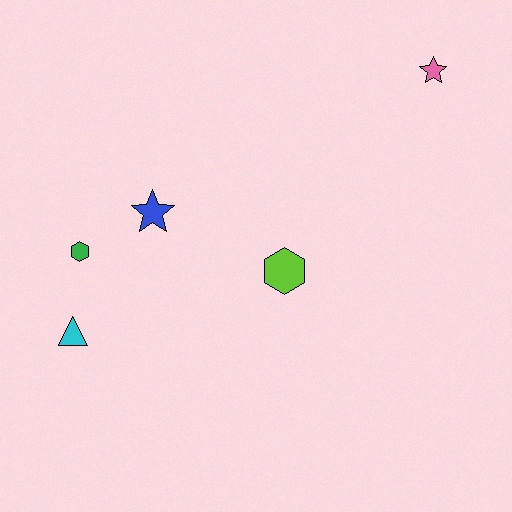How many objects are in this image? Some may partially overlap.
There are 5 objects.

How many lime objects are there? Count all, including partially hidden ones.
There is 1 lime object.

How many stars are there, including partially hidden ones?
There are 2 stars.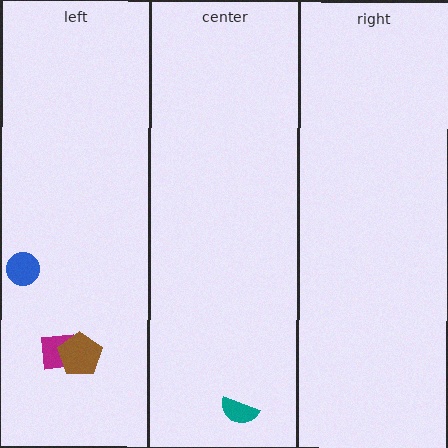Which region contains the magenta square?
The left region.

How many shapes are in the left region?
3.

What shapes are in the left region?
The magenta square, the blue circle, the brown pentagon.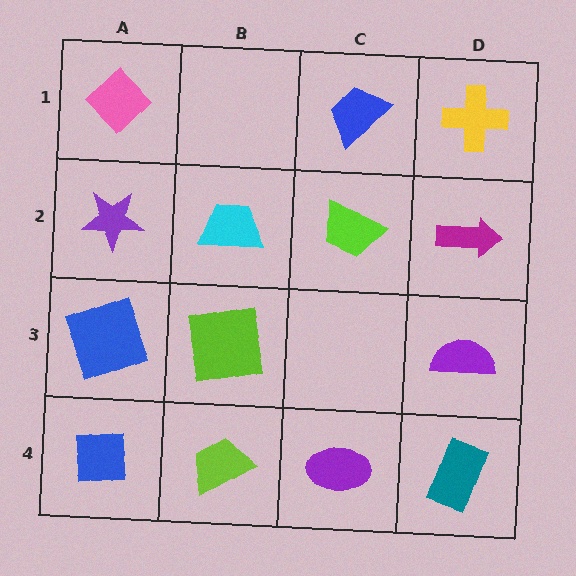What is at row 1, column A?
A pink diamond.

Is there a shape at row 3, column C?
No, that cell is empty.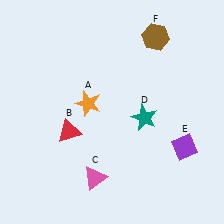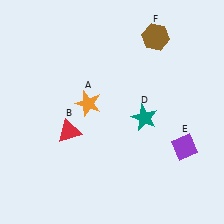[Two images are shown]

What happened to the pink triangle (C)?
The pink triangle (C) was removed in Image 2. It was in the bottom-left area of Image 1.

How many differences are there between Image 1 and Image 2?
There is 1 difference between the two images.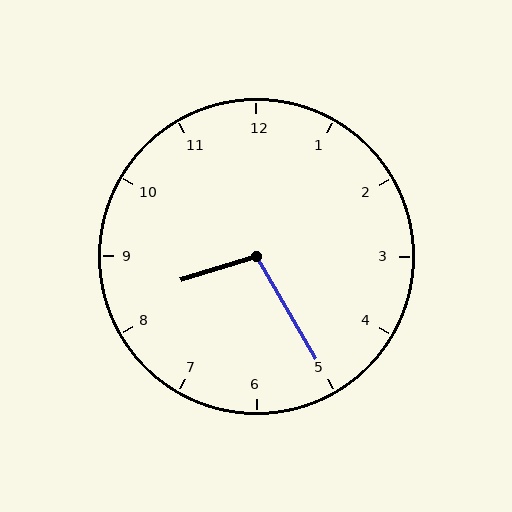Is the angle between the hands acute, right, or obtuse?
It is obtuse.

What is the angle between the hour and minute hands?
Approximately 102 degrees.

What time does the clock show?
8:25.